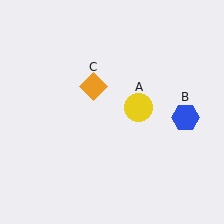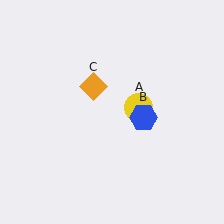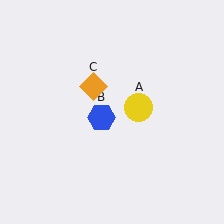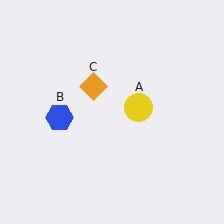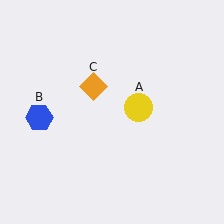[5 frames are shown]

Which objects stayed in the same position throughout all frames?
Yellow circle (object A) and orange diamond (object C) remained stationary.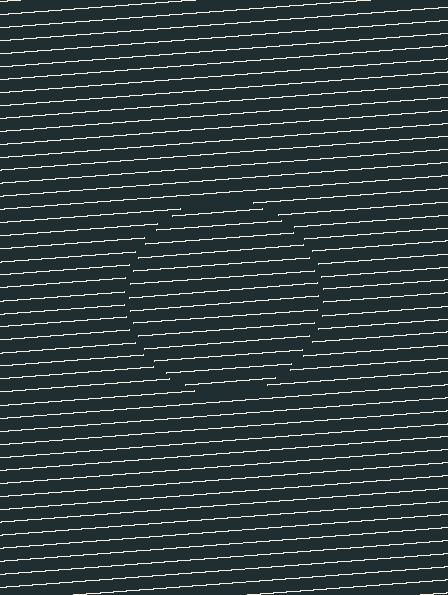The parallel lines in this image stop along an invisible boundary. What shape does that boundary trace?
An illusory circle. The interior of the shape contains the same grating, shifted by half a period — the contour is defined by the phase discontinuity where line-ends from the inner and outer gratings abut.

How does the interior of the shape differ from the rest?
The interior of the shape contains the same grating, shifted by half a period — the contour is defined by the phase discontinuity where line-ends from the inner and outer gratings abut.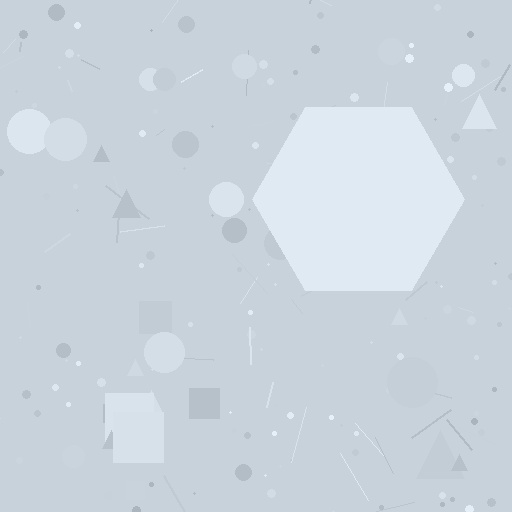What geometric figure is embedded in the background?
A hexagon is embedded in the background.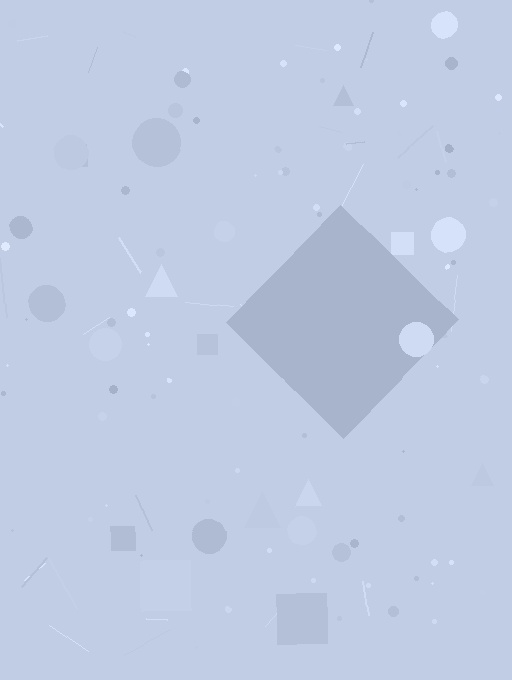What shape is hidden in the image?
A diamond is hidden in the image.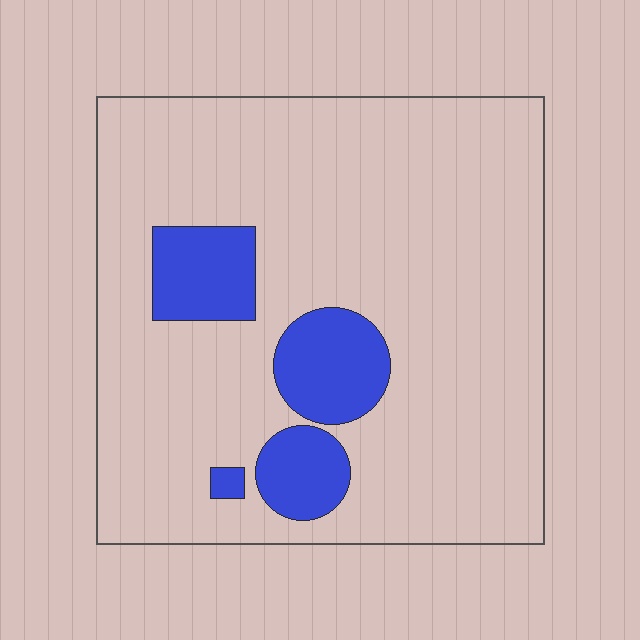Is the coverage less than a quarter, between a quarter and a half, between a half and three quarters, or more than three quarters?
Less than a quarter.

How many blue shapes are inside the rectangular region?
4.